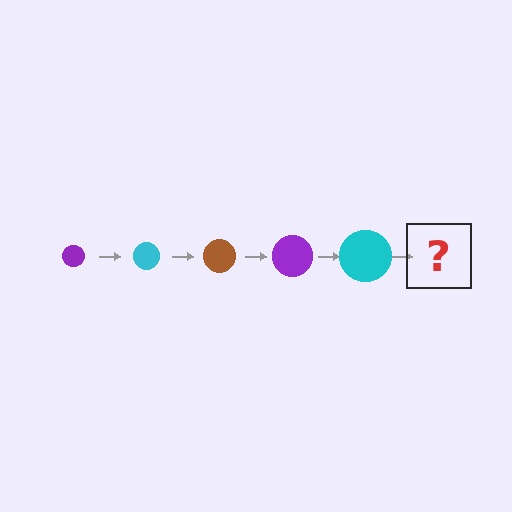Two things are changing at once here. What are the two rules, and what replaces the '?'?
The two rules are that the circle grows larger each step and the color cycles through purple, cyan, and brown. The '?' should be a brown circle, larger than the previous one.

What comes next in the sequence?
The next element should be a brown circle, larger than the previous one.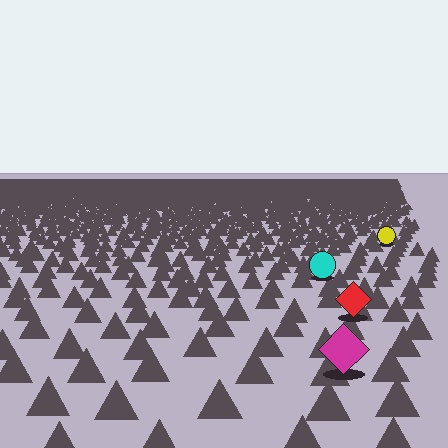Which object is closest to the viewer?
The magenta diamond is closest. The texture marks near it are larger and more spread out.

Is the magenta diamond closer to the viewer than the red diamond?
Yes. The magenta diamond is closer — you can tell from the texture gradient: the ground texture is coarser near it.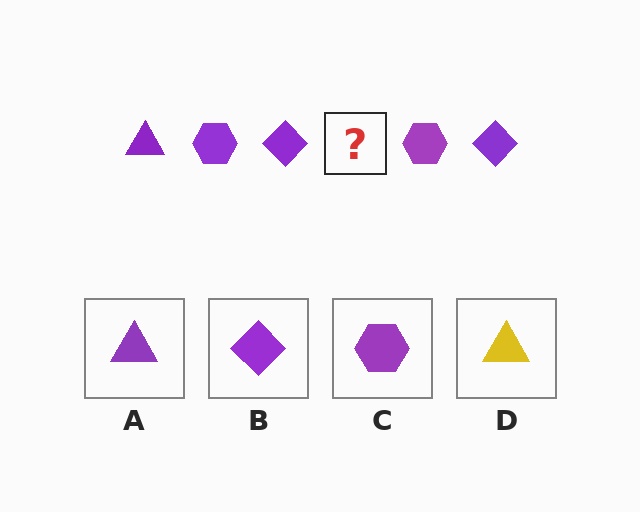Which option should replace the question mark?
Option A.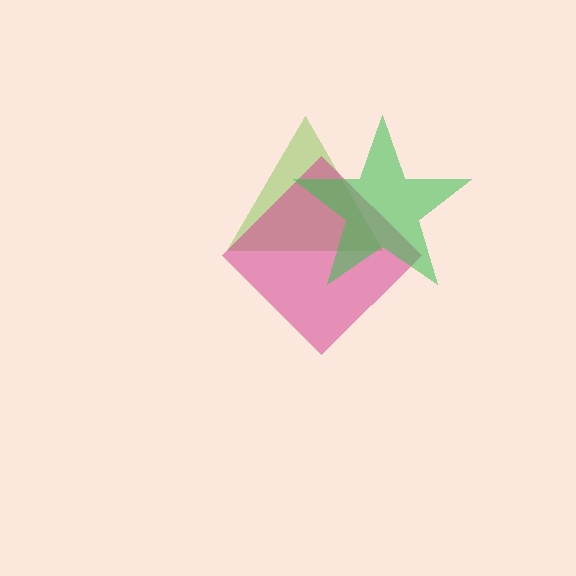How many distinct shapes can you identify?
There are 3 distinct shapes: a lime triangle, a magenta diamond, a green star.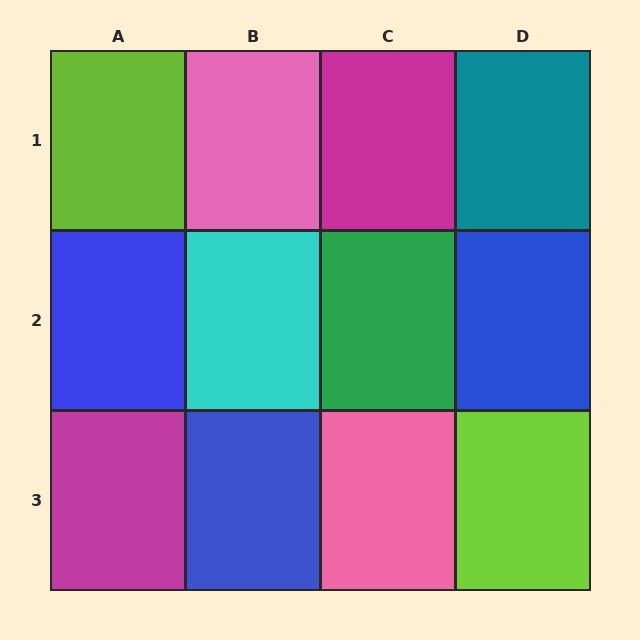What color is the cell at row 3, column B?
Blue.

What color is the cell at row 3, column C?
Pink.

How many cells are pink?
2 cells are pink.